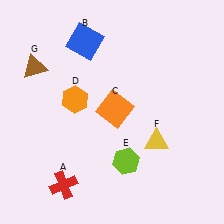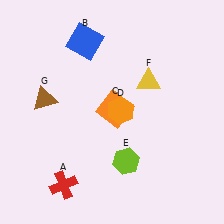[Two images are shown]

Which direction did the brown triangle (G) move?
The brown triangle (G) moved down.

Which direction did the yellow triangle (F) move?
The yellow triangle (F) moved up.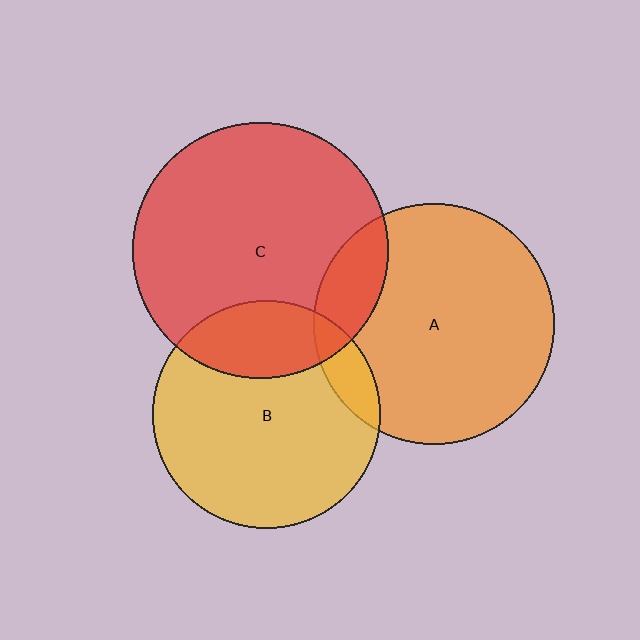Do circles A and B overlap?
Yes.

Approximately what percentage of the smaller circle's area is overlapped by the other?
Approximately 10%.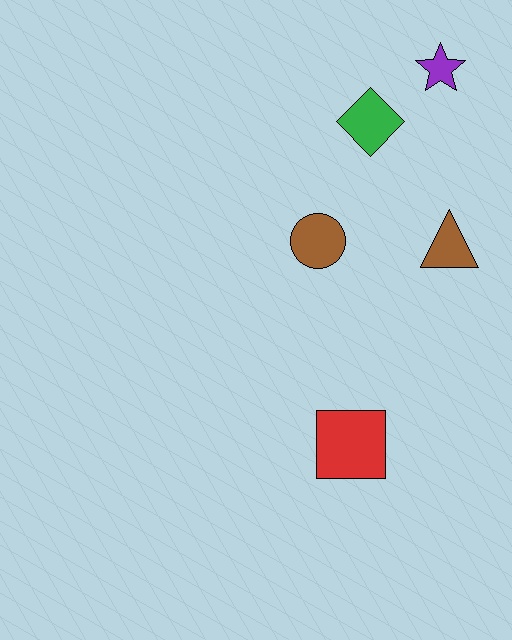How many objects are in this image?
There are 5 objects.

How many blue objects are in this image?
There are no blue objects.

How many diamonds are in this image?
There is 1 diamond.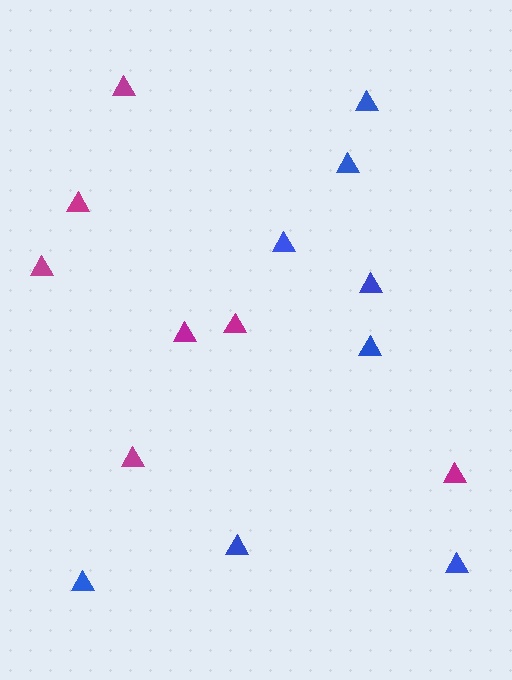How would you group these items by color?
There are 2 groups: one group of blue triangles (8) and one group of magenta triangles (7).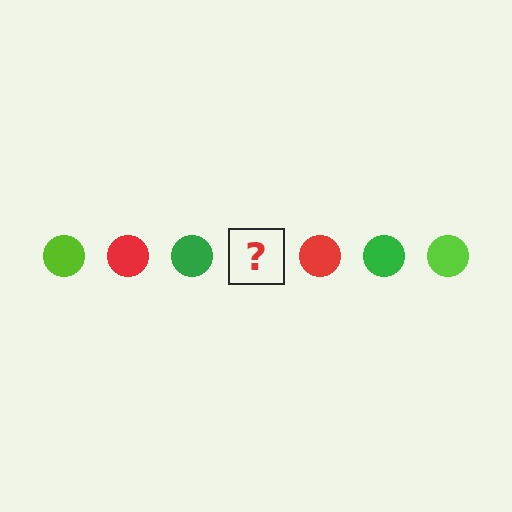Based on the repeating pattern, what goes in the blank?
The blank should be a lime circle.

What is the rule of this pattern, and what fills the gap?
The rule is that the pattern cycles through lime, red, green circles. The gap should be filled with a lime circle.